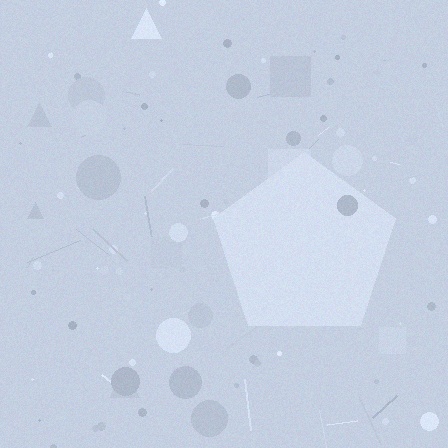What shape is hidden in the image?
A pentagon is hidden in the image.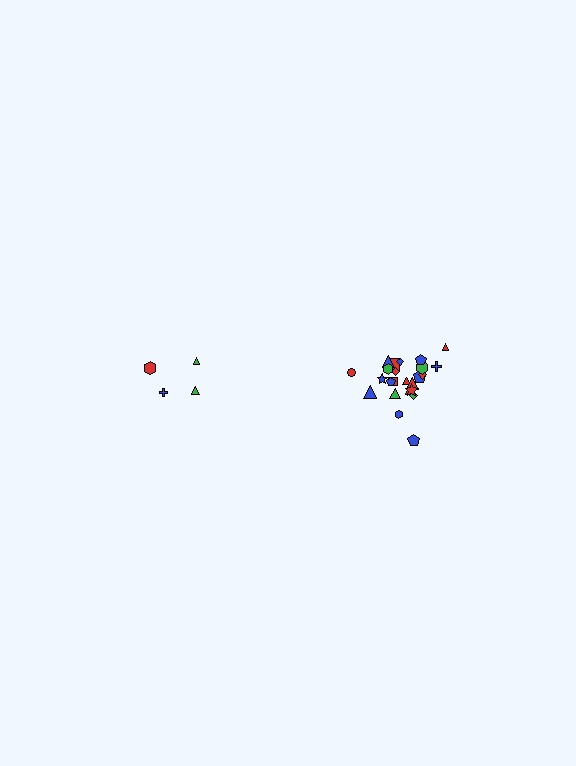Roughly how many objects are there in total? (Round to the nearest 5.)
Roughly 30 objects in total.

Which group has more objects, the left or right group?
The right group.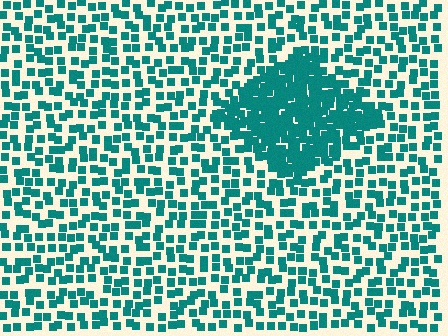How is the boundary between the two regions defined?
The boundary is defined by a change in element density (approximately 2.6x ratio). All elements are the same color, size, and shape.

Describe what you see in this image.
The image contains small teal elements arranged at two different densities. A diamond-shaped region is visible where the elements are more densely packed than the surrounding area.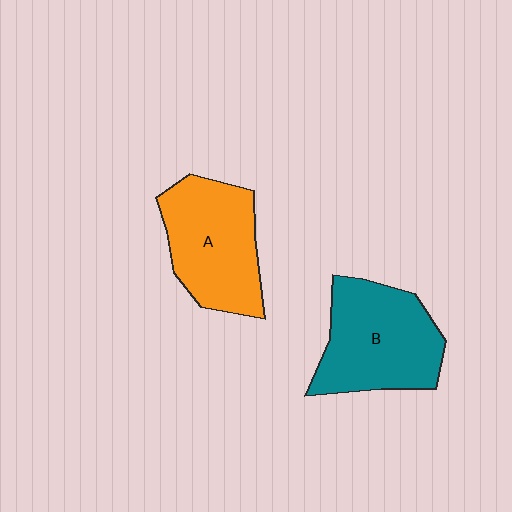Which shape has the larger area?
Shape B (teal).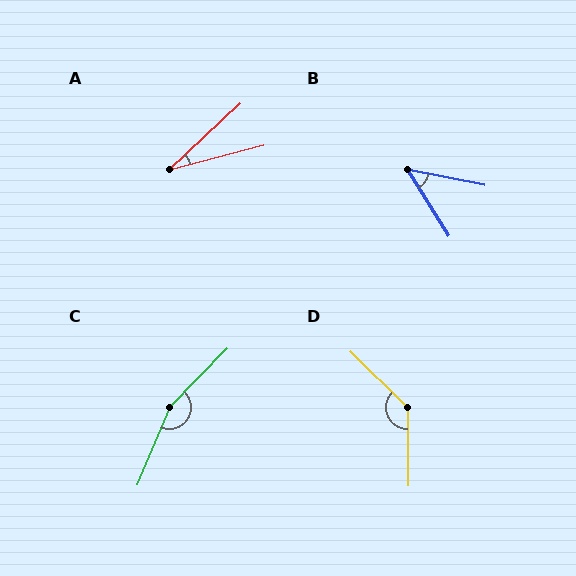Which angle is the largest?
C, at approximately 159 degrees.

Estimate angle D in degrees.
Approximately 134 degrees.